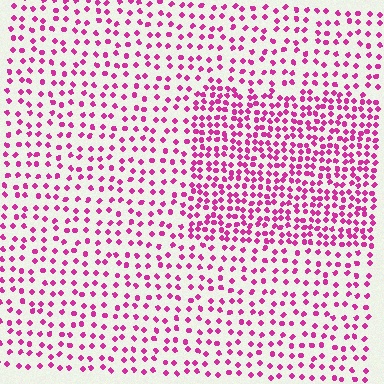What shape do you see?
I see a rectangle.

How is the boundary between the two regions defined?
The boundary is defined by a change in element density (approximately 1.9x ratio). All elements are the same color, size, and shape.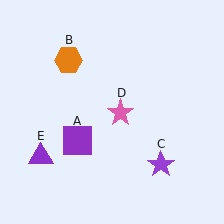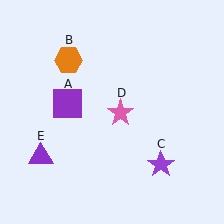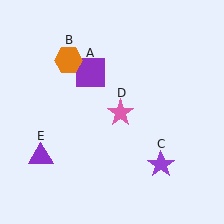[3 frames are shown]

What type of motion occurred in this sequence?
The purple square (object A) rotated clockwise around the center of the scene.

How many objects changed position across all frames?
1 object changed position: purple square (object A).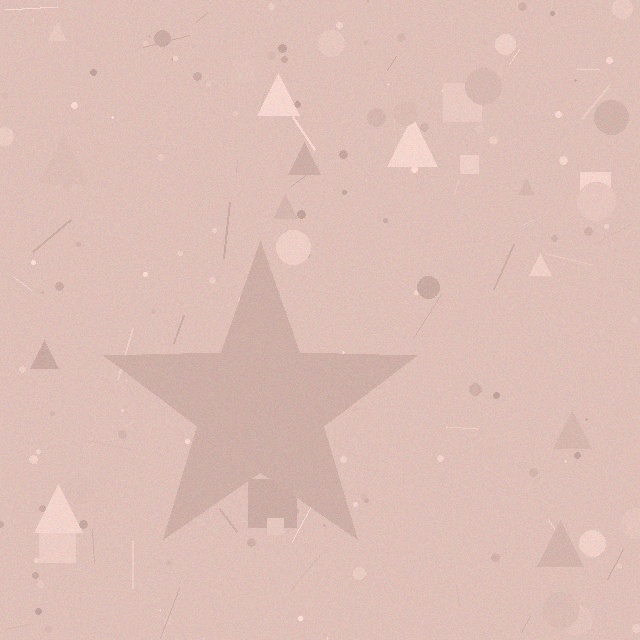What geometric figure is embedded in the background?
A star is embedded in the background.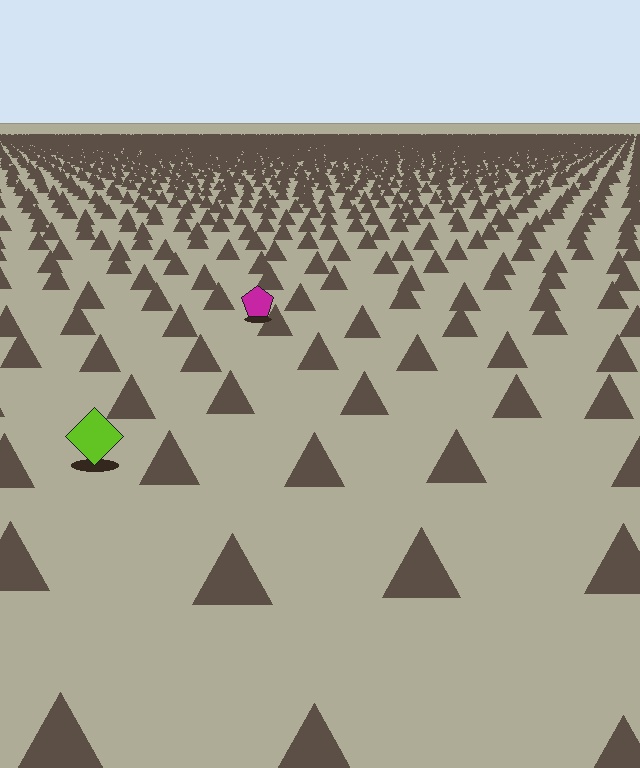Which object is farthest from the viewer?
The magenta pentagon is farthest from the viewer. It appears smaller and the ground texture around it is denser.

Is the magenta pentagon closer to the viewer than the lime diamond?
No. The lime diamond is closer — you can tell from the texture gradient: the ground texture is coarser near it.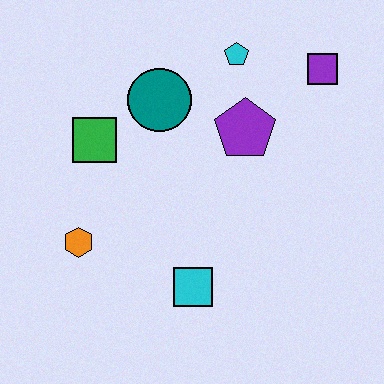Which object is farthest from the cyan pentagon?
The orange hexagon is farthest from the cyan pentagon.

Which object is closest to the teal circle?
The green square is closest to the teal circle.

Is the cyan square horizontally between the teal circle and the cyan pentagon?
Yes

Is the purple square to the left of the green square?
No